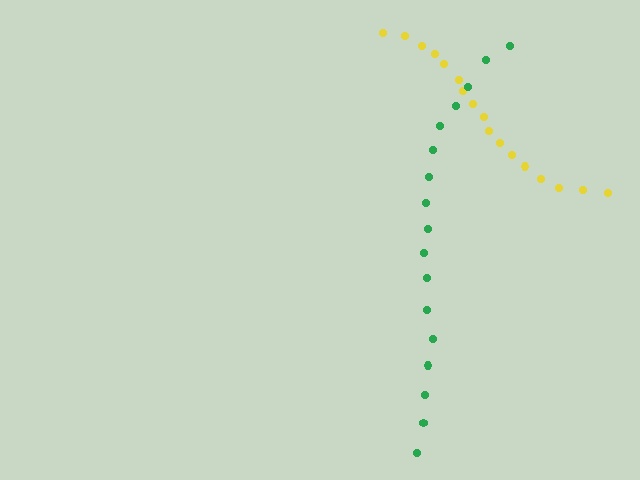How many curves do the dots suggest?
There are 2 distinct paths.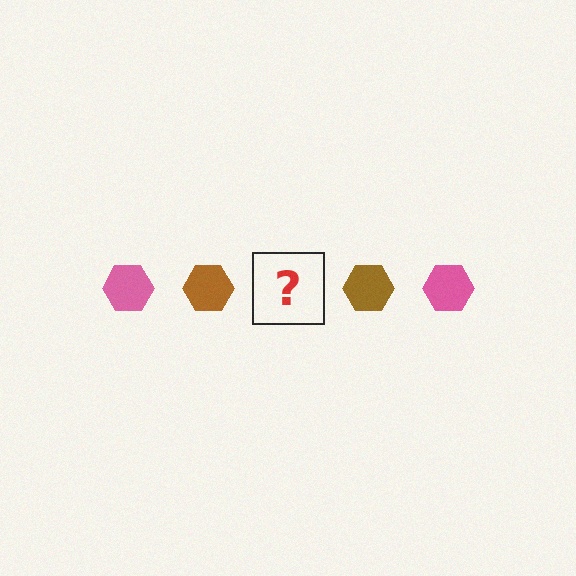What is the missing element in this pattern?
The missing element is a pink hexagon.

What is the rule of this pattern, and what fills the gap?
The rule is that the pattern cycles through pink, brown hexagons. The gap should be filled with a pink hexagon.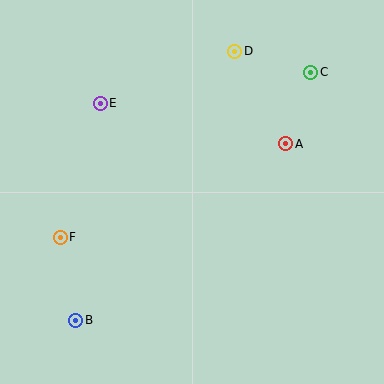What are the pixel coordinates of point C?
Point C is at (311, 72).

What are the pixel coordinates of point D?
Point D is at (235, 51).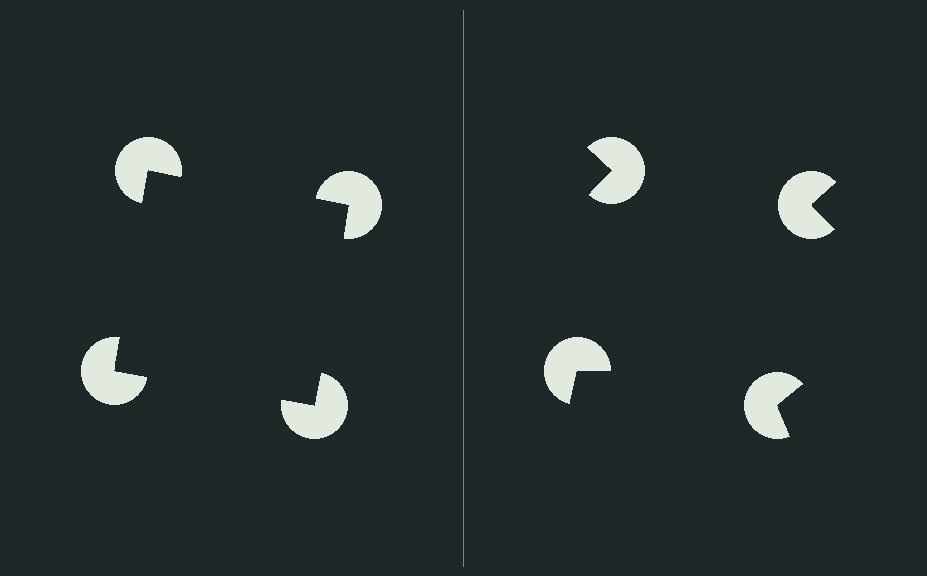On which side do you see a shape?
An illusory square appears on the left side. On the right side the wedge cuts are rotated, so no coherent shape forms.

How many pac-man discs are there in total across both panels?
8 — 4 on each side.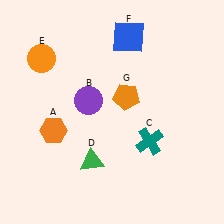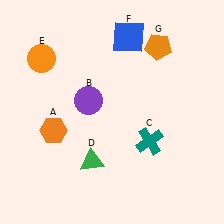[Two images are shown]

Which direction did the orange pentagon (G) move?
The orange pentagon (G) moved up.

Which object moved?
The orange pentagon (G) moved up.